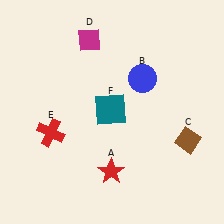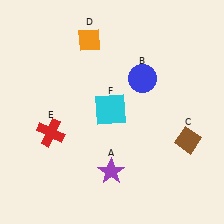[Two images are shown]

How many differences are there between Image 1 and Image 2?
There are 3 differences between the two images.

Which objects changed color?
A changed from red to purple. D changed from magenta to orange. F changed from teal to cyan.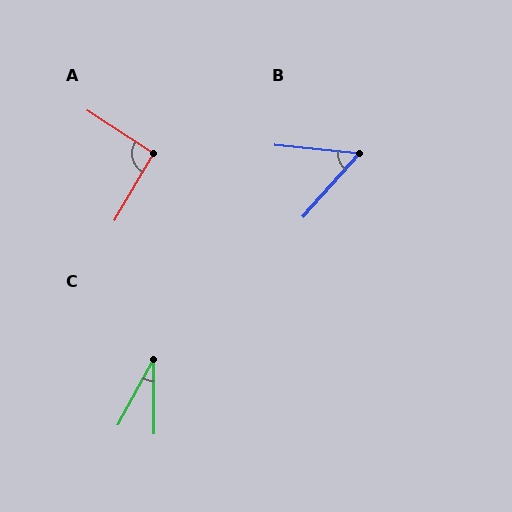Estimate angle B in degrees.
Approximately 54 degrees.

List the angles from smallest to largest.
C (29°), B (54°), A (93°).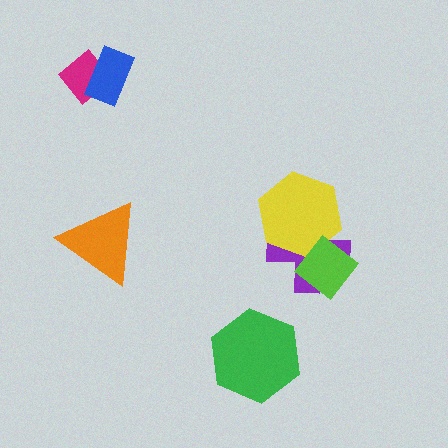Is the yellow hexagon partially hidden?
Yes, it is partially covered by another shape.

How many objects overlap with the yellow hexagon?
2 objects overlap with the yellow hexagon.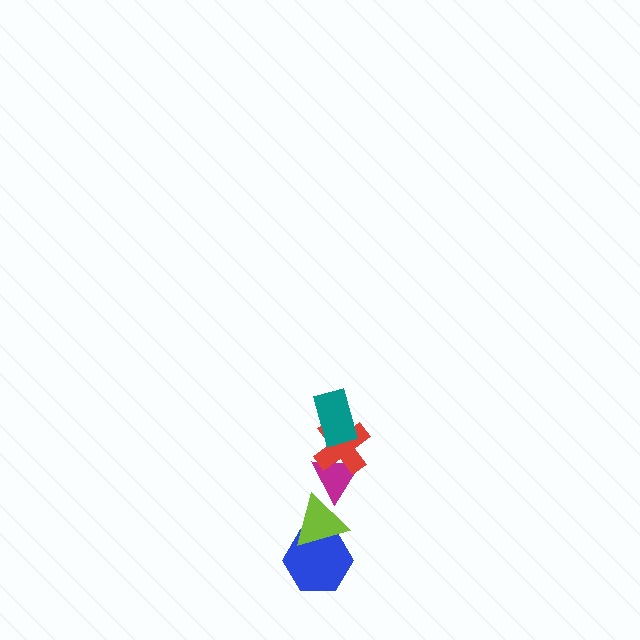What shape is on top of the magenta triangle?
The red cross is on top of the magenta triangle.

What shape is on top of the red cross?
The teal rectangle is on top of the red cross.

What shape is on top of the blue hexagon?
The lime triangle is on top of the blue hexagon.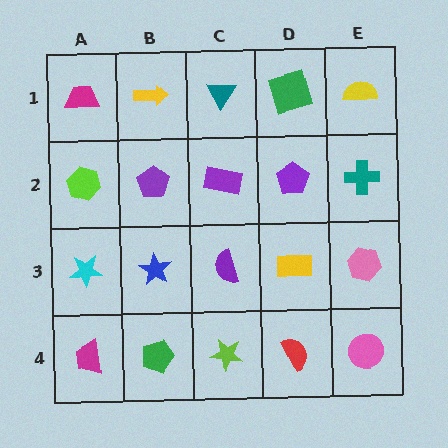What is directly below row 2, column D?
A yellow rectangle.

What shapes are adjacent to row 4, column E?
A pink hexagon (row 3, column E), a red semicircle (row 4, column D).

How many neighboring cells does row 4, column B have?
3.